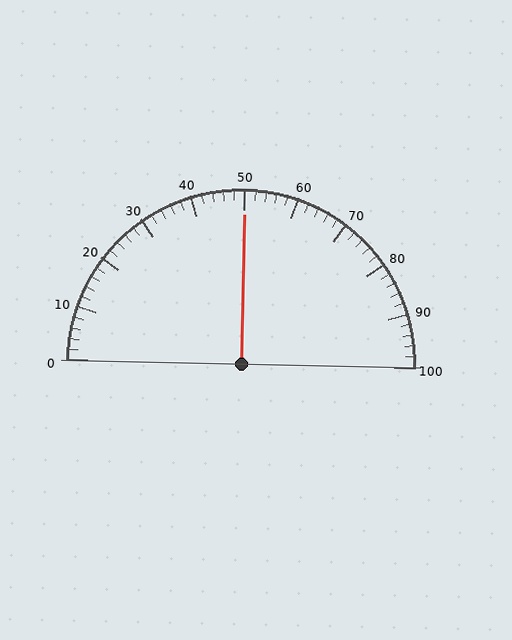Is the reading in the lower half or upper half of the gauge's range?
The reading is in the upper half of the range (0 to 100).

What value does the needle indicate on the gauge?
The needle indicates approximately 50.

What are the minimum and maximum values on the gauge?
The gauge ranges from 0 to 100.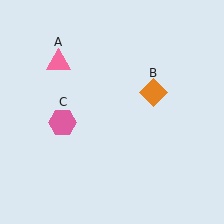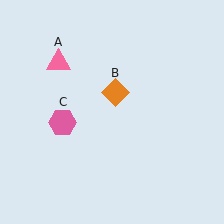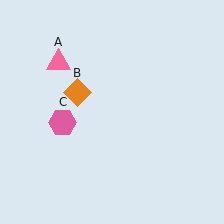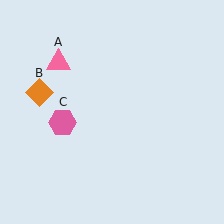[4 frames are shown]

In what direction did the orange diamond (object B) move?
The orange diamond (object B) moved left.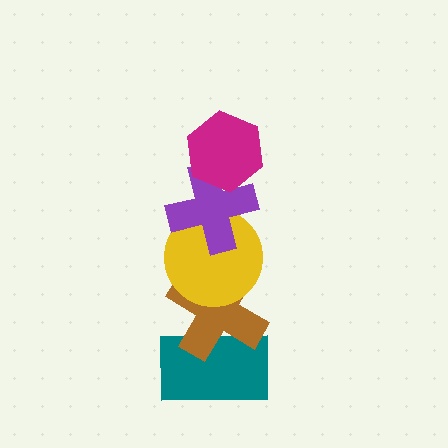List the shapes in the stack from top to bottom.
From top to bottom: the magenta hexagon, the purple cross, the yellow circle, the brown cross, the teal rectangle.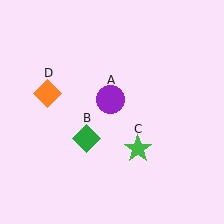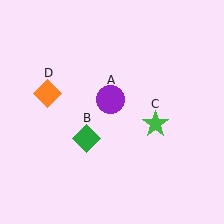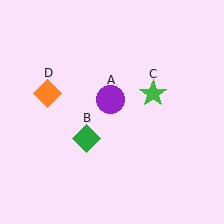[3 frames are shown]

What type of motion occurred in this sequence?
The green star (object C) rotated counterclockwise around the center of the scene.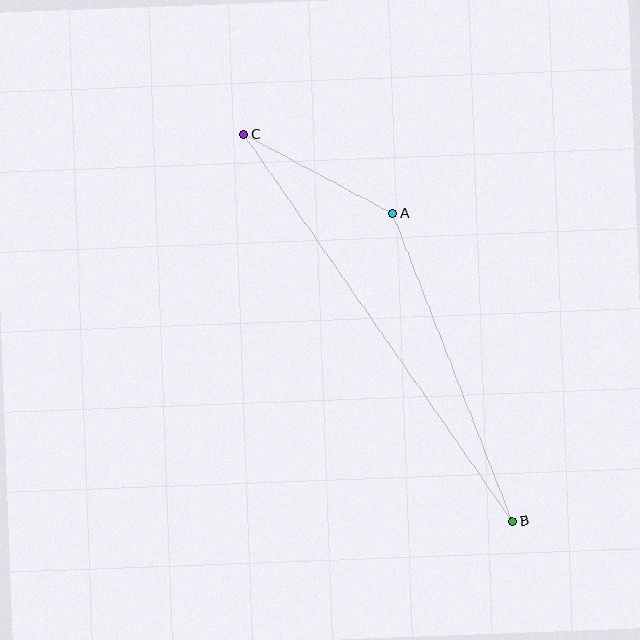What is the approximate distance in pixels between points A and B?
The distance between A and B is approximately 330 pixels.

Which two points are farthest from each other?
Points B and C are farthest from each other.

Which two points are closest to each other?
Points A and C are closest to each other.